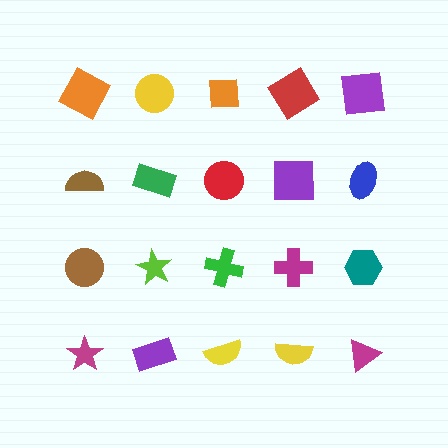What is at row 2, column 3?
A red circle.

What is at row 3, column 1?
A brown circle.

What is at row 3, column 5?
A teal hexagon.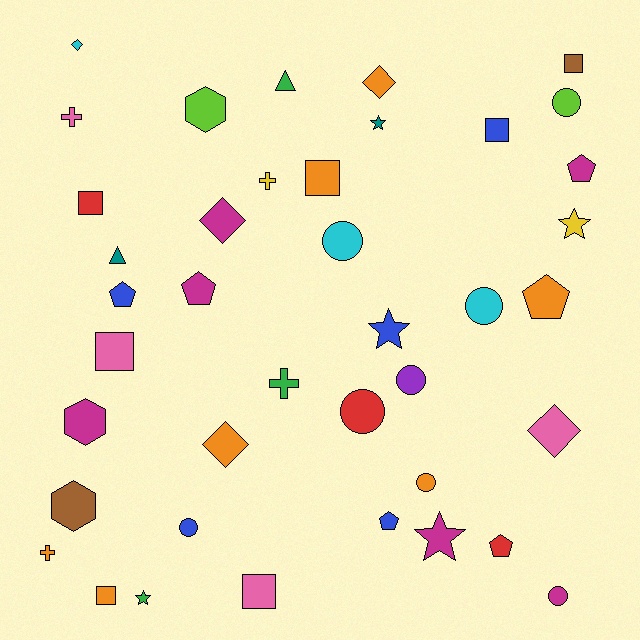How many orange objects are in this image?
There are 7 orange objects.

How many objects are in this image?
There are 40 objects.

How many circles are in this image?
There are 8 circles.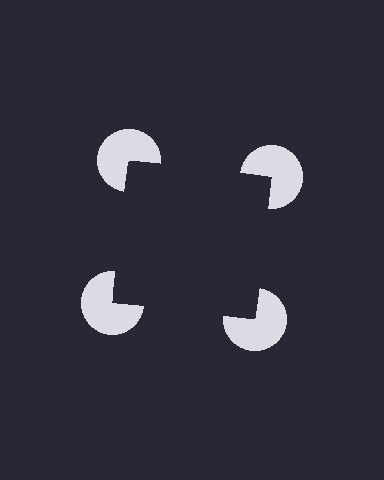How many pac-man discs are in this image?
There are 4 — one at each vertex of the illusory square.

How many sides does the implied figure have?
4 sides.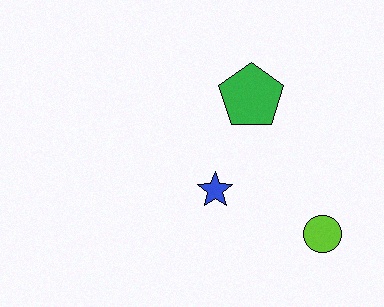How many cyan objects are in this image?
There are no cyan objects.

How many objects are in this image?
There are 3 objects.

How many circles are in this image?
There is 1 circle.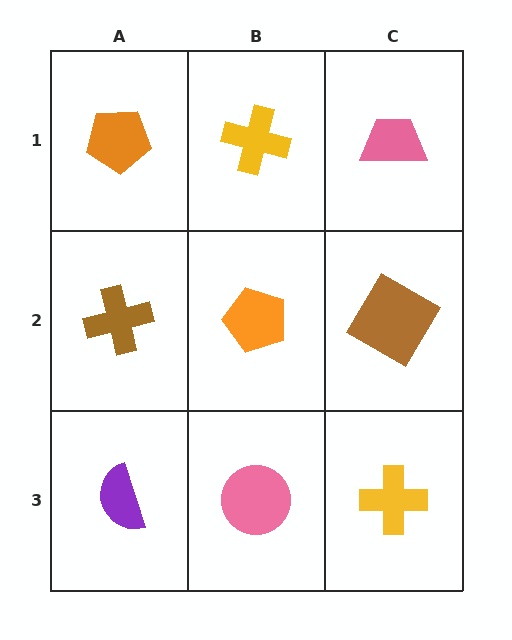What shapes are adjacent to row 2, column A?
An orange pentagon (row 1, column A), a purple semicircle (row 3, column A), an orange pentagon (row 2, column B).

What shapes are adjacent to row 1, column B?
An orange pentagon (row 2, column B), an orange pentagon (row 1, column A), a pink trapezoid (row 1, column C).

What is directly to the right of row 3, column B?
A yellow cross.